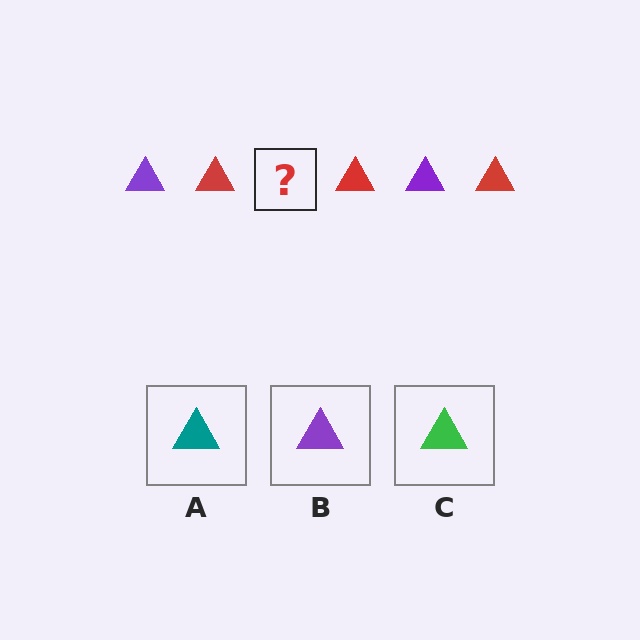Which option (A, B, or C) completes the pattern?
B.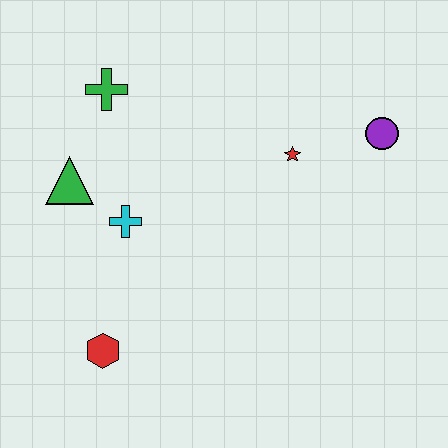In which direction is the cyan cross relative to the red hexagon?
The cyan cross is above the red hexagon.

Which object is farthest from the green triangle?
The purple circle is farthest from the green triangle.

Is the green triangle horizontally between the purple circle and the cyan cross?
No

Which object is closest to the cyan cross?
The green triangle is closest to the cyan cross.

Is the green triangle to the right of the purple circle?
No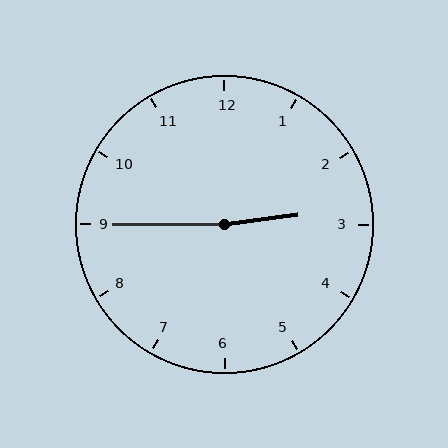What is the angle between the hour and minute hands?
Approximately 172 degrees.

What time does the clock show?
2:45.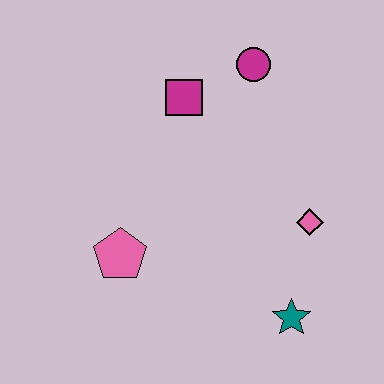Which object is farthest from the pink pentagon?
The magenta circle is farthest from the pink pentagon.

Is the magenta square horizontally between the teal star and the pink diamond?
No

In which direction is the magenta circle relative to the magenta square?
The magenta circle is to the right of the magenta square.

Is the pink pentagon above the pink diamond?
No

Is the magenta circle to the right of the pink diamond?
No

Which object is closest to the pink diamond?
The teal star is closest to the pink diamond.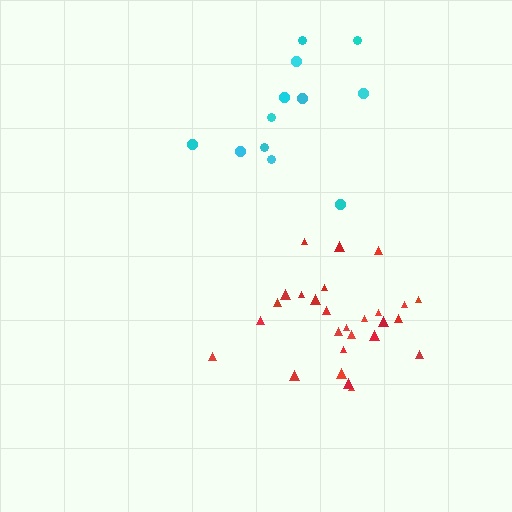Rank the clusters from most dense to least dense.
red, cyan.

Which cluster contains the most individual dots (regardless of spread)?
Red (27).